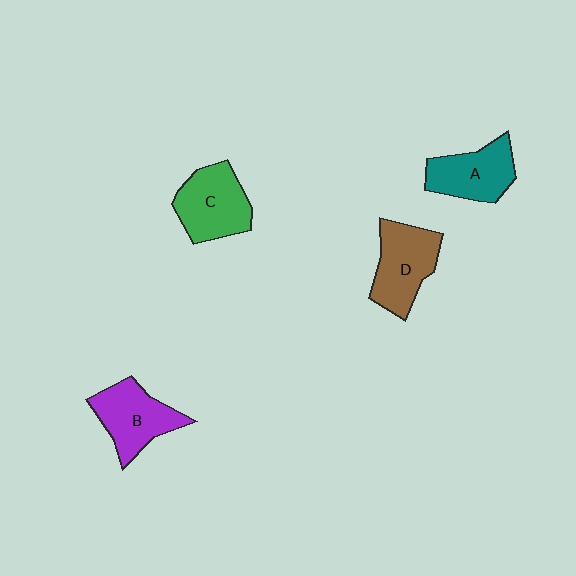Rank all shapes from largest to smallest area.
From largest to smallest: D (brown), C (green), B (purple), A (teal).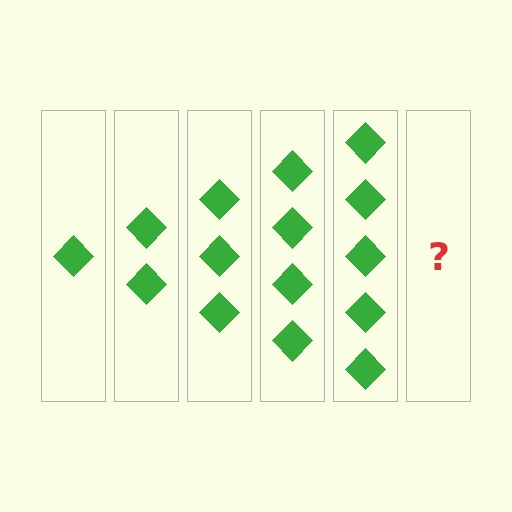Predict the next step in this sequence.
The next step is 6 diamonds.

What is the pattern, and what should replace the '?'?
The pattern is that each step adds one more diamond. The '?' should be 6 diamonds.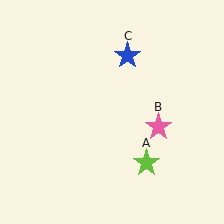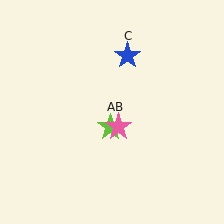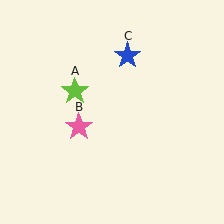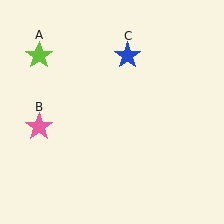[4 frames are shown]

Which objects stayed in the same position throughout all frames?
Blue star (object C) remained stationary.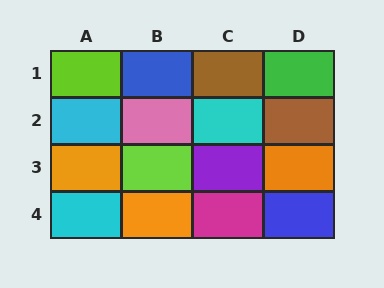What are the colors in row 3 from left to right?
Orange, lime, purple, orange.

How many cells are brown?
2 cells are brown.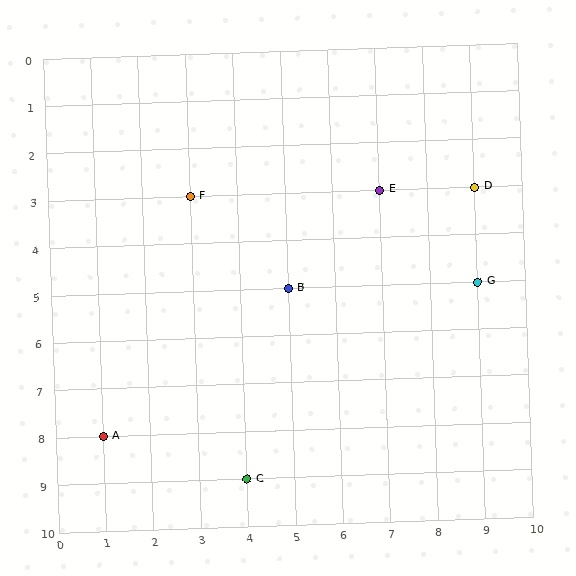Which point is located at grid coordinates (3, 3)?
Point F is at (3, 3).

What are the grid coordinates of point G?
Point G is at grid coordinates (9, 5).